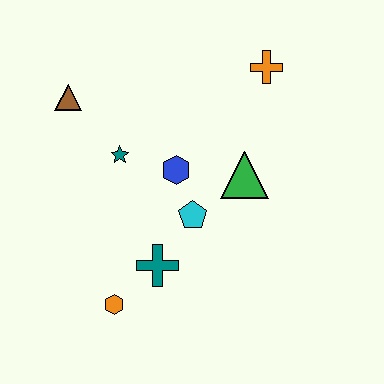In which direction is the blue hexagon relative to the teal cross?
The blue hexagon is above the teal cross.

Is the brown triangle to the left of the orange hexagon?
Yes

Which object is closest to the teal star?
The blue hexagon is closest to the teal star.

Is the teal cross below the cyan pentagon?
Yes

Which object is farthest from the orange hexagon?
The orange cross is farthest from the orange hexagon.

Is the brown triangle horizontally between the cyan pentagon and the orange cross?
No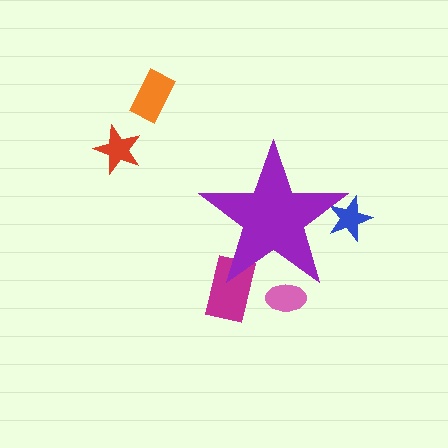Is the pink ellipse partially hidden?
Yes, the pink ellipse is partially hidden behind the purple star.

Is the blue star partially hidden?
Yes, the blue star is partially hidden behind the purple star.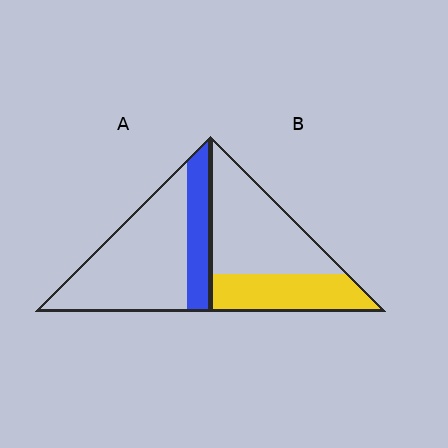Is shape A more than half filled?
No.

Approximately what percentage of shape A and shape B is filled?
A is approximately 25% and B is approximately 40%.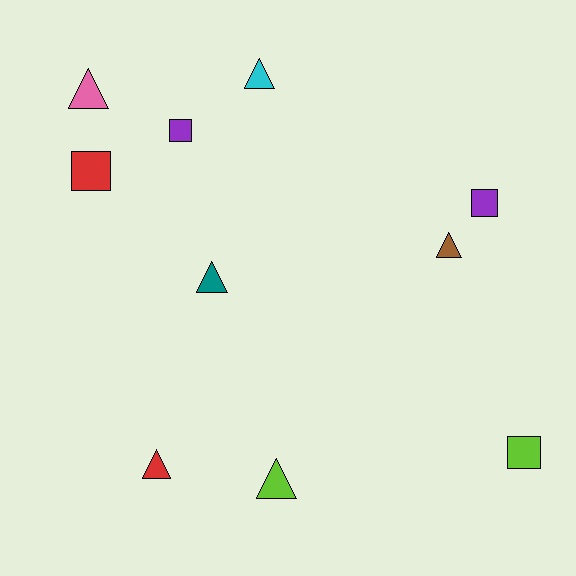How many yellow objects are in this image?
There are no yellow objects.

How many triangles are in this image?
There are 6 triangles.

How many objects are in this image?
There are 10 objects.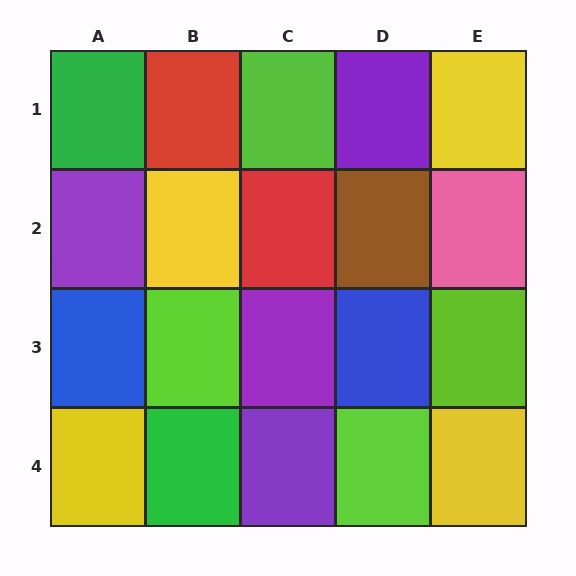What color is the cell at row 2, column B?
Yellow.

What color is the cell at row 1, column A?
Green.